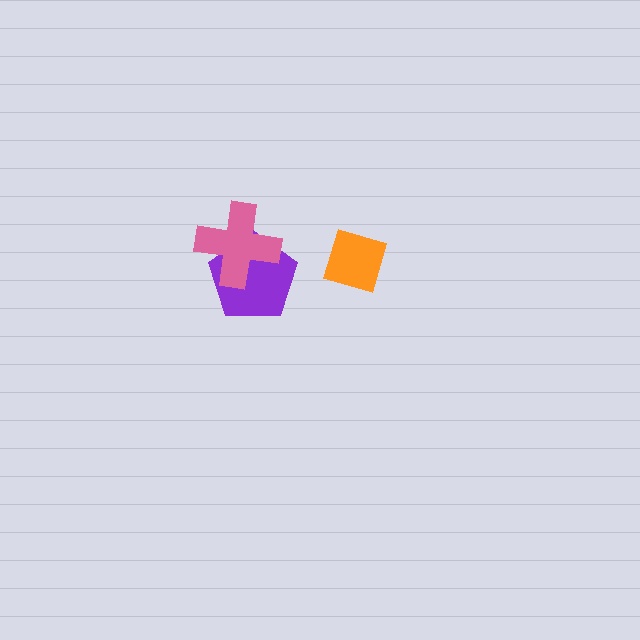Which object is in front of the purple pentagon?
The pink cross is in front of the purple pentagon.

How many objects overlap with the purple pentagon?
1 object overlaps with the purple pentagon.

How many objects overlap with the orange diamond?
0 objects overlap with the orange diamond.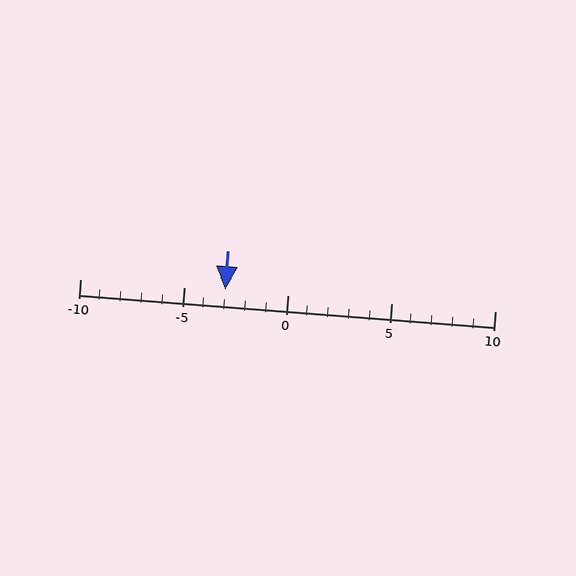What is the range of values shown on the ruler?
The ruler shows values from -10 to 10.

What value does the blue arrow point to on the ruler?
The blue arrow points to approximately -3.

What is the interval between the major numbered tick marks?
The major tick marks are spaced 5 units apart.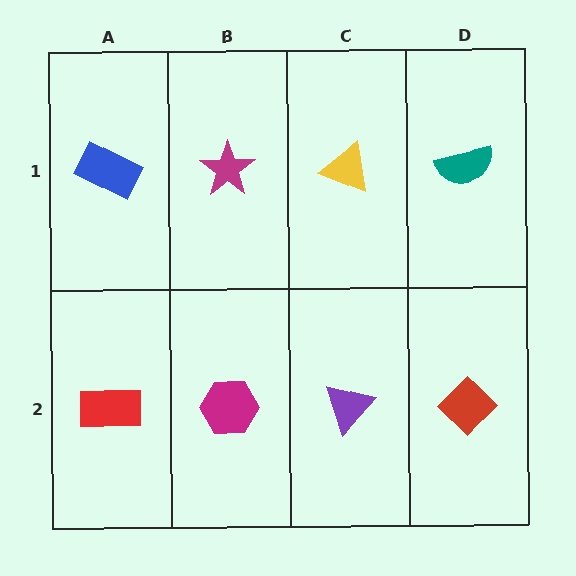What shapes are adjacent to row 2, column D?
A teal semicircle (row 1, column D), a purple triangle (row 2, column C).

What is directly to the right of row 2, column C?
A red diamond.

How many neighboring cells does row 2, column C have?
3.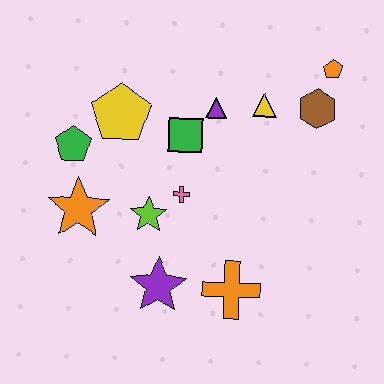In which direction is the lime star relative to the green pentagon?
The lime star is to the right of the green pentagon.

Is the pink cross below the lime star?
No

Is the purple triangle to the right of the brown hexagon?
No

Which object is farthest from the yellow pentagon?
The orange pentagon is farthest from the yellow pentagon.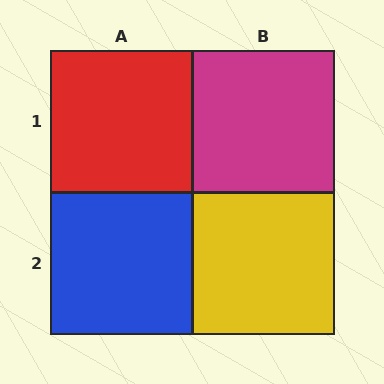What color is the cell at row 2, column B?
Yellow.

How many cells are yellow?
1 cell is yellow.